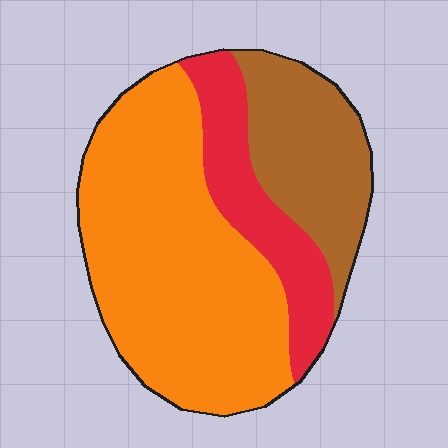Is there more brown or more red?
Brown.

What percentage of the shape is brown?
Brown covers 24% of the shape.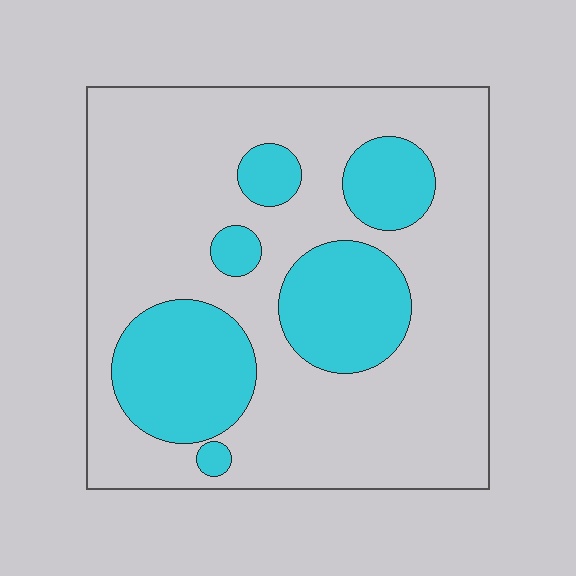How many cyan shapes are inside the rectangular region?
6.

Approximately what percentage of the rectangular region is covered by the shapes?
Approximately 25%.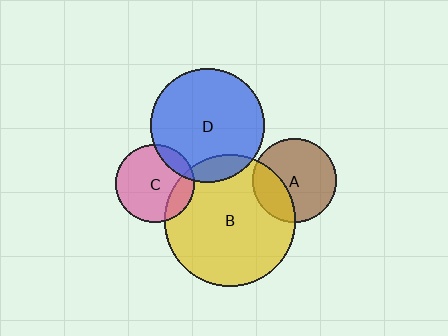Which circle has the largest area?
Circle B (yellow).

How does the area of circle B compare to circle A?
Approximately 2.4 times.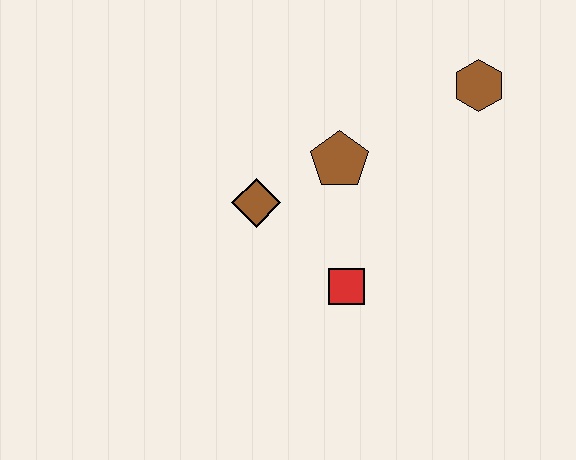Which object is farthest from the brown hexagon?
The brown diamond is farthest from the brown hexagon.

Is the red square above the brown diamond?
No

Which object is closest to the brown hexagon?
The brown pentagon is closest to the brown hexagon.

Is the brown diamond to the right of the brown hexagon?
No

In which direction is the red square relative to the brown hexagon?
The red square is below the brown hexagon.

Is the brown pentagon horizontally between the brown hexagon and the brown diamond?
Yes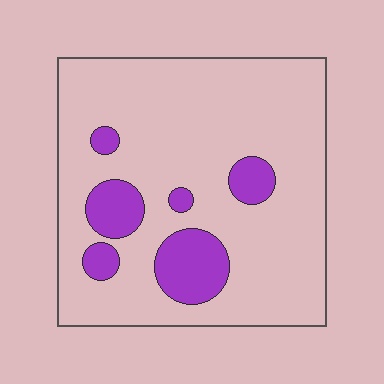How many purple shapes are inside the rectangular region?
6.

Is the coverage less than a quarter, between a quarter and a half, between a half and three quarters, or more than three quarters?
Less than a quarter.